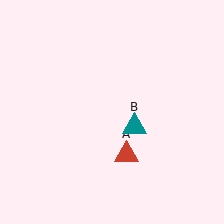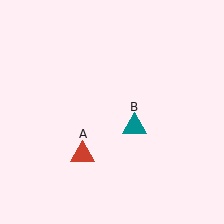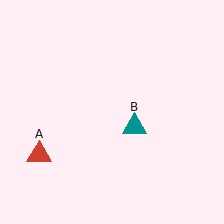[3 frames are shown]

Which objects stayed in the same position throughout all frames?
Teal triangle (object B) remained stationary.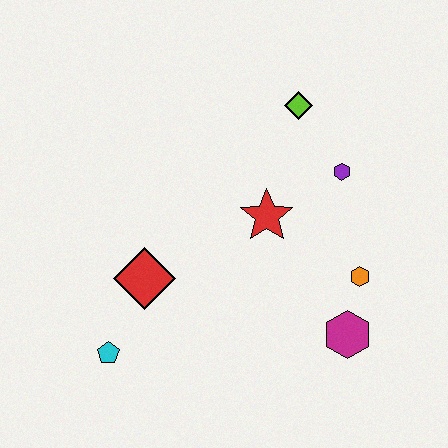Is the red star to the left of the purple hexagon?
Yes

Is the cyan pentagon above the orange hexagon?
No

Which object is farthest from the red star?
The cyan pentagon is farthest from the red star.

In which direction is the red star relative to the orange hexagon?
The red star is to the left of the orange hexagon.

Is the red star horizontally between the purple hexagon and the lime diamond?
No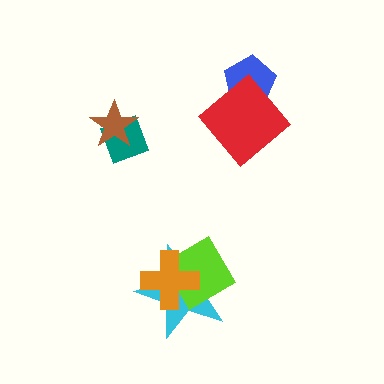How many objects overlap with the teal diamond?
1 object overlaps with the teal diamond.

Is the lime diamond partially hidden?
Yes, it is partially covered by another shape.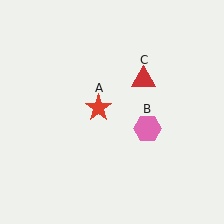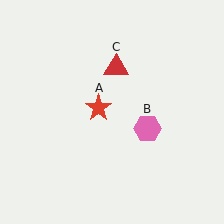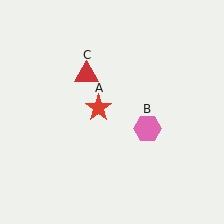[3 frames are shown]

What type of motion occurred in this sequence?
The red triangle (object C) rotated counterclockwise around the center of the scene.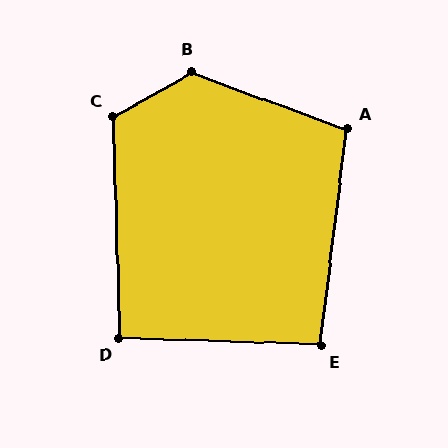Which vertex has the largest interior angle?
B, at approximately 131 degrees.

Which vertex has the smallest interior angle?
D, at approximately 94 degrees.